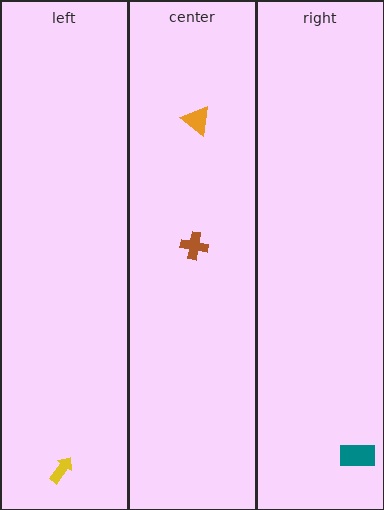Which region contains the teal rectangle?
The right region.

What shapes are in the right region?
The teal rectangle.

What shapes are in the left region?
The yellow arrow.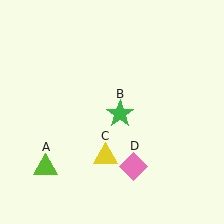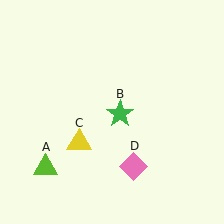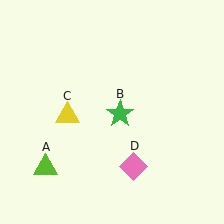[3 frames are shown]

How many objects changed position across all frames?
1 object changed position: yellow triangle (object C).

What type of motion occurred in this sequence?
The yellow triangle (object C) rotated clockwise around the center of the scene.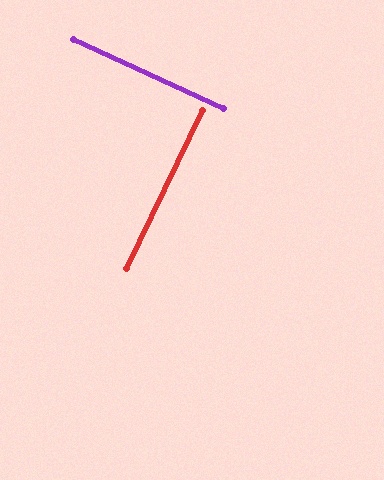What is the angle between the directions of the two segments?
Approximately 89 degrees.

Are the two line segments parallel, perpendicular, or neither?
Perpendicular — they meet at approximately 89°.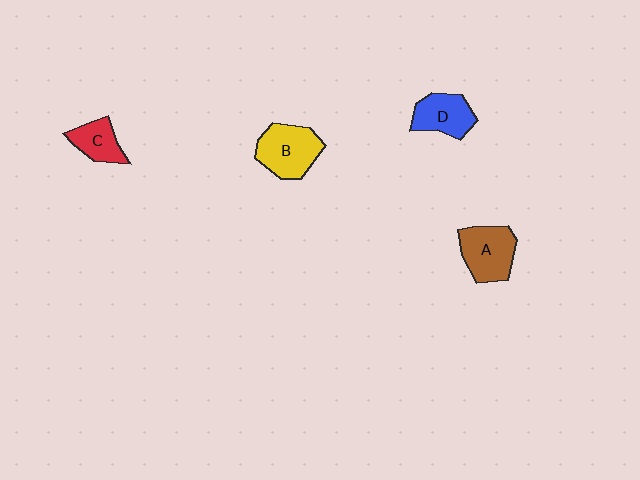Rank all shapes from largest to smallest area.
From largest to smallest: B (yellow), A (brown), D (blue), C (red).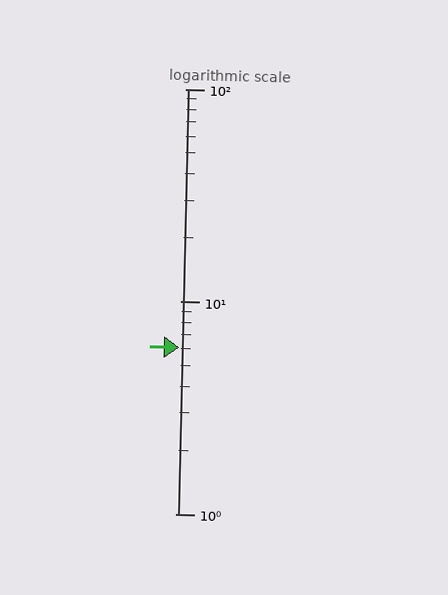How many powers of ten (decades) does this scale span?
The scale spans 2 decades, from 1 to 100.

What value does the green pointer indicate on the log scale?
The pointer indicates approximately 6.1.